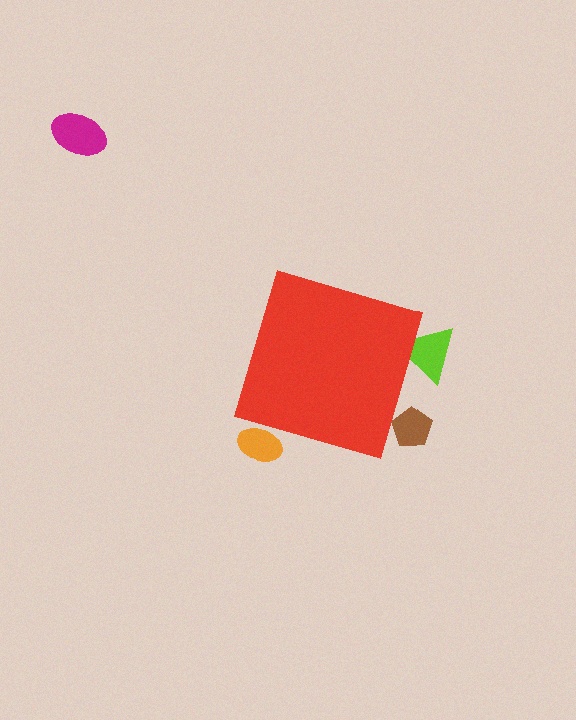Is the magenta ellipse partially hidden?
No, the magenta ellipse is fully visible.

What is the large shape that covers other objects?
A red diamond.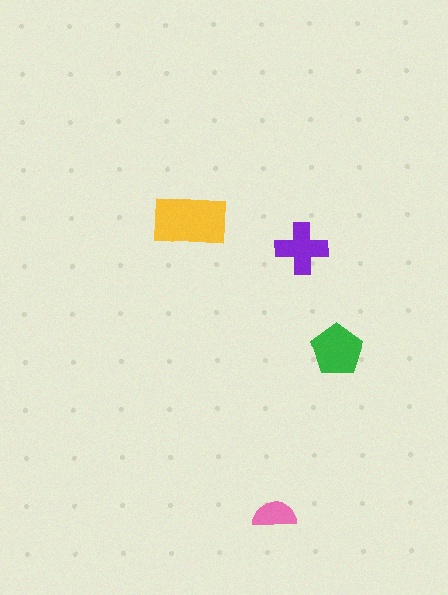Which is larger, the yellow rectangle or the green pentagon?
The yellow rectangle.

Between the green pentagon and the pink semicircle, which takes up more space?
The green pentagon.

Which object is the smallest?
The pink semicircle.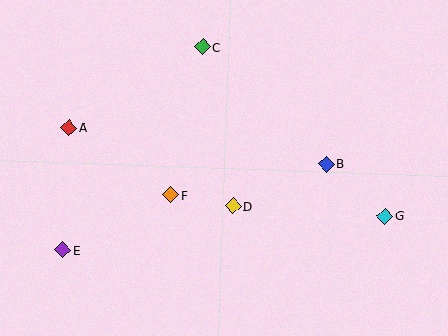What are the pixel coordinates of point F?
Point F is at (171, 195).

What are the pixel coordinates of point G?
Point G is at (385, 216).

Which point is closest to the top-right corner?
Point B is closest to the top-right corner.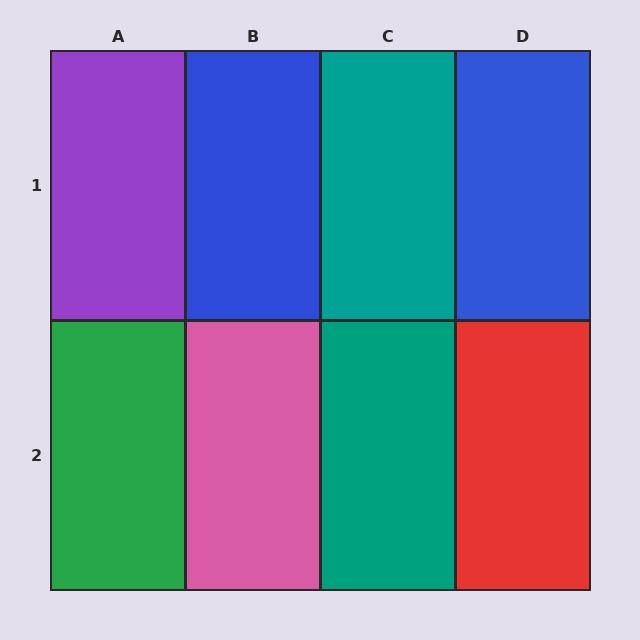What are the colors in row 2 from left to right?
Green, pink, teal, red.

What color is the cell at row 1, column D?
Blue.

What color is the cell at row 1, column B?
Blue.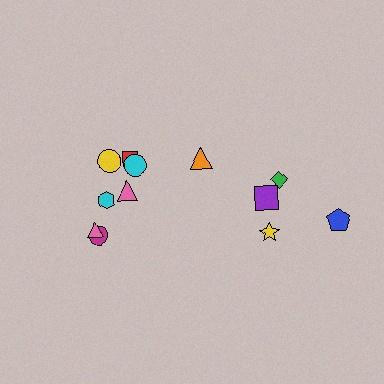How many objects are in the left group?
There are 7 objects.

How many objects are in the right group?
There are 5 objects.